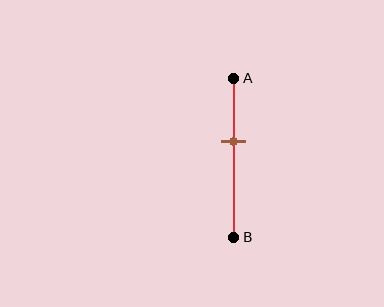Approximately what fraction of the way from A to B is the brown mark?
The brown mark is approximately 40% of the way from A to B.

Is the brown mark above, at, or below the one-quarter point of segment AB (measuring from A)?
The brown mark is below the one-quarter point of segment AB.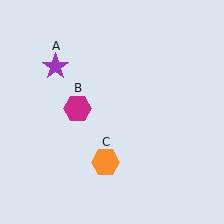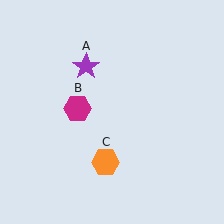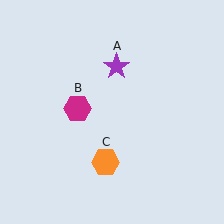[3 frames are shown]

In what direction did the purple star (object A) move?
The purple star (object A) moved right.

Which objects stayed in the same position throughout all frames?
Magenta hexagon (object B) and orange hexagon (object C) remained stationary.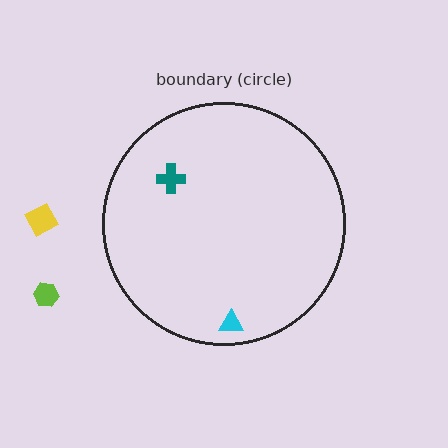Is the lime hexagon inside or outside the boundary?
Outside.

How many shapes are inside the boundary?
2 inside, 2 outside.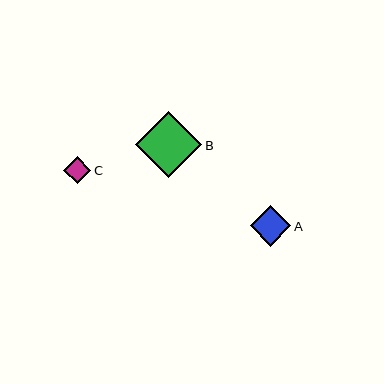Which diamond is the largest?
Diamond B is the largest with a size of approximately 67 pixels.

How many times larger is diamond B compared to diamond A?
Diamond B is approximately 1.6 times the size of diamond A.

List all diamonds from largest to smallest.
From largest to smallest: B, A, C.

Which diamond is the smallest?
Diamond C is the smallest with a size of approximately 27 pixels.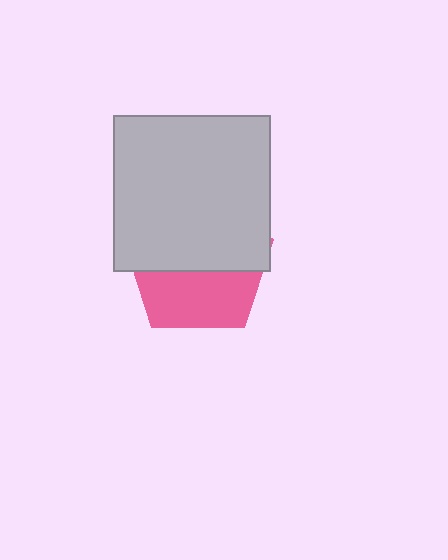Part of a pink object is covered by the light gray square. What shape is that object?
It is a pentagon.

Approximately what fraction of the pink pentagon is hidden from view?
Roughly 58% of the pink pentagon is hidden behind the light gray square.